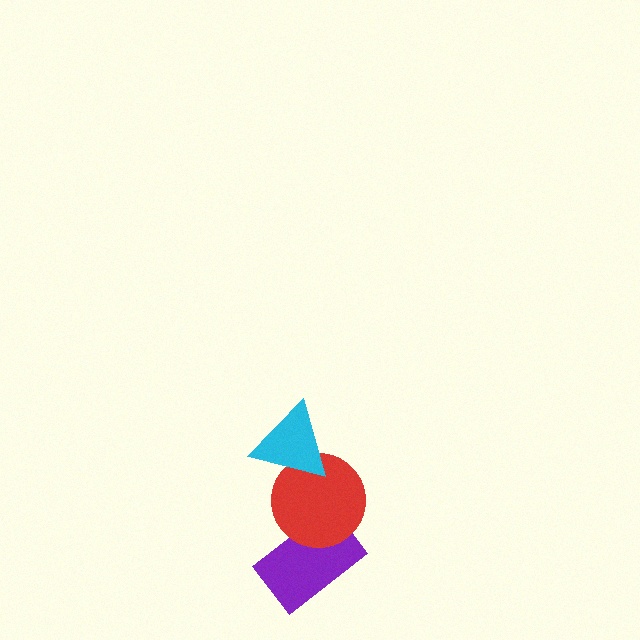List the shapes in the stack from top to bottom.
From top to bottom: the cyan triangle, the red circle, the purple rectangle.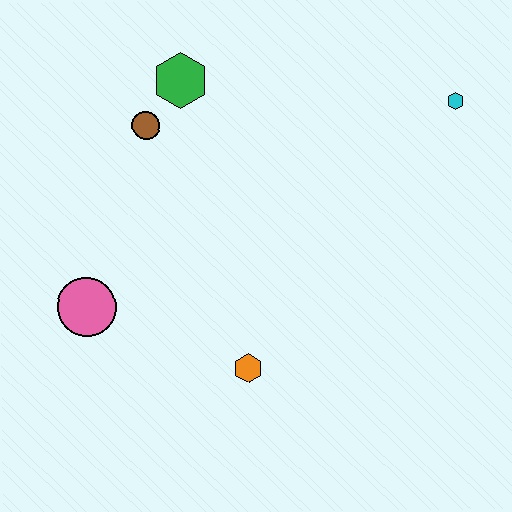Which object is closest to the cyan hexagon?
The green hexagon is closest to the cyan hexagon.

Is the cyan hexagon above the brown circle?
Yes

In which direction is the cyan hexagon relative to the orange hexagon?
The cyan hexagon is above the orange hexagon.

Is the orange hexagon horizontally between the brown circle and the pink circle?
No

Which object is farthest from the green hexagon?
The orange hexagon is farthest from the green hexagon.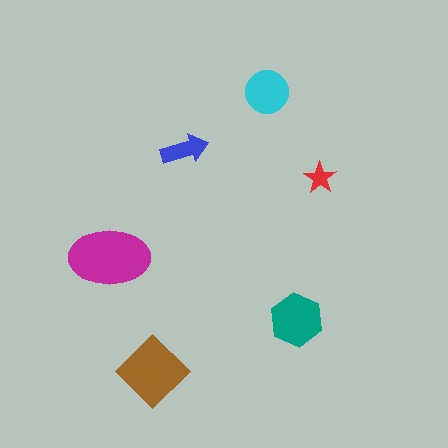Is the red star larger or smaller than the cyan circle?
Smaller.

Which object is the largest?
The magenta ellipse.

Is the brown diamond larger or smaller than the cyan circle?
Larger.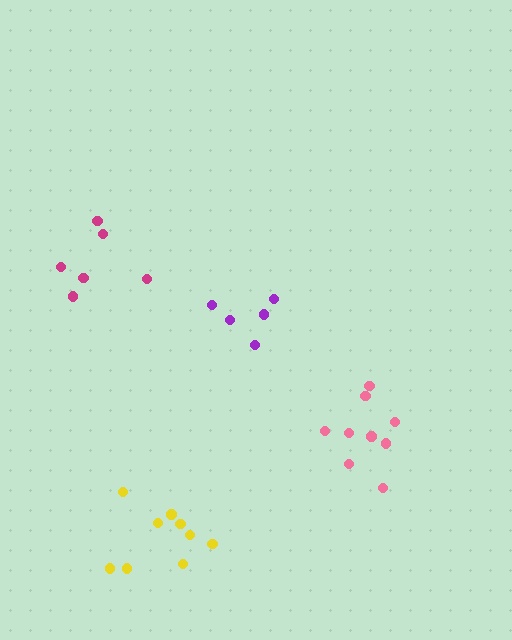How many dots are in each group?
Group 1: 5 dots, Group 2: 9 dots, Group 3: 6 dots, Group 4: 9 dots (29 total).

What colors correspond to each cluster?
The clusters are colored: purple, pink, magenta, yellow.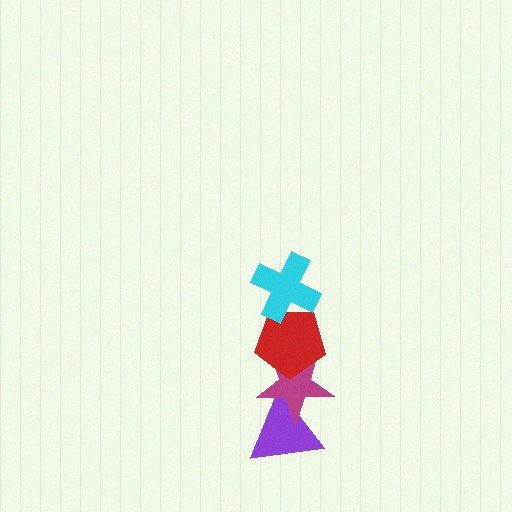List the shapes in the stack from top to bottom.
From top to bottom: the cyan cross, the red pentagon, the magenta star, the purple triangle.